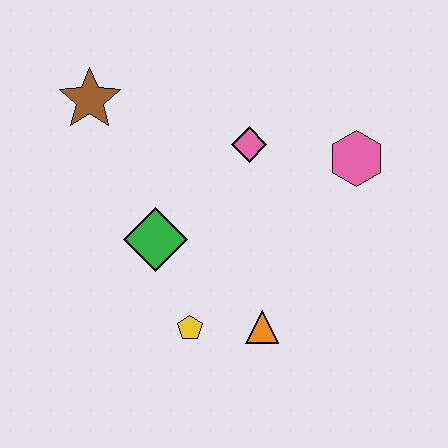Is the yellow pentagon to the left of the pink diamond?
Yes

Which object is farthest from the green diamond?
The pink hexagon is farthest from the green diamond.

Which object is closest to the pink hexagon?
The pink diamond is closest to the pink hexagon.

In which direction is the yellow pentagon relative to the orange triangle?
The yellow pentagon is to the left of the orange triangle.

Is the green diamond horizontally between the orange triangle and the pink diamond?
No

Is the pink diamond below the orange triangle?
No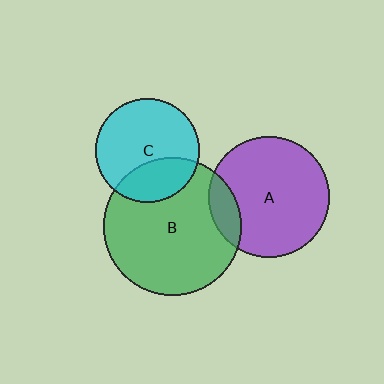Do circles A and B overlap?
Yes.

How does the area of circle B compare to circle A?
Approximately 1.3 times.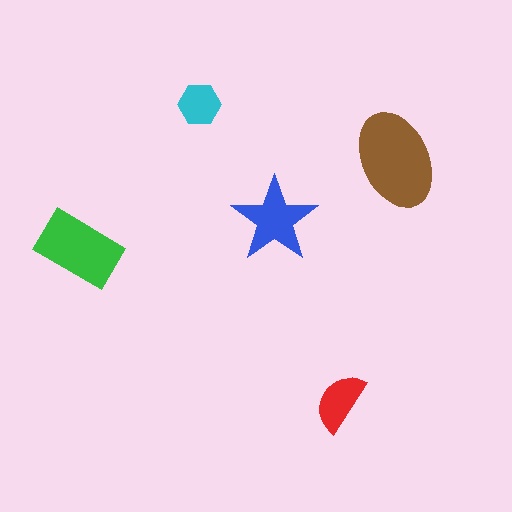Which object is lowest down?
The red semicircle is bottommost.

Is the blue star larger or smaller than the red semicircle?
Larger.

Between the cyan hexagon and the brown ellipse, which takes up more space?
The brown ellipse.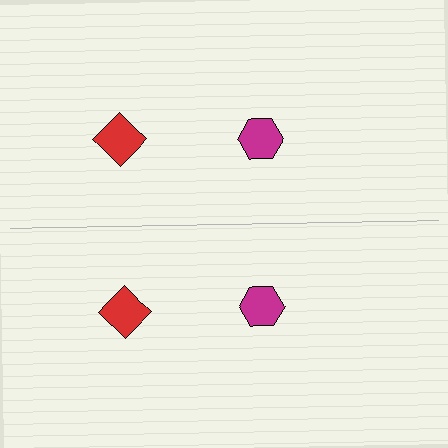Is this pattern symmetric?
Yes, this pattern has bilateral (reflection) symmetry.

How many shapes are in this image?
There are 4 shapes in this image.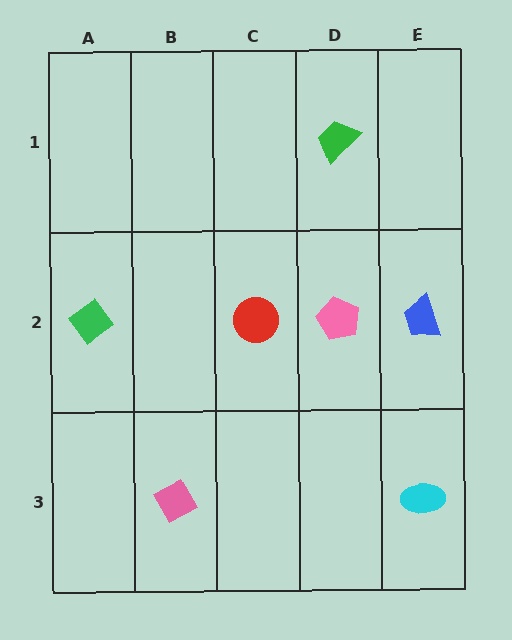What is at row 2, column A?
A green diamond.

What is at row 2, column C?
A red circle.